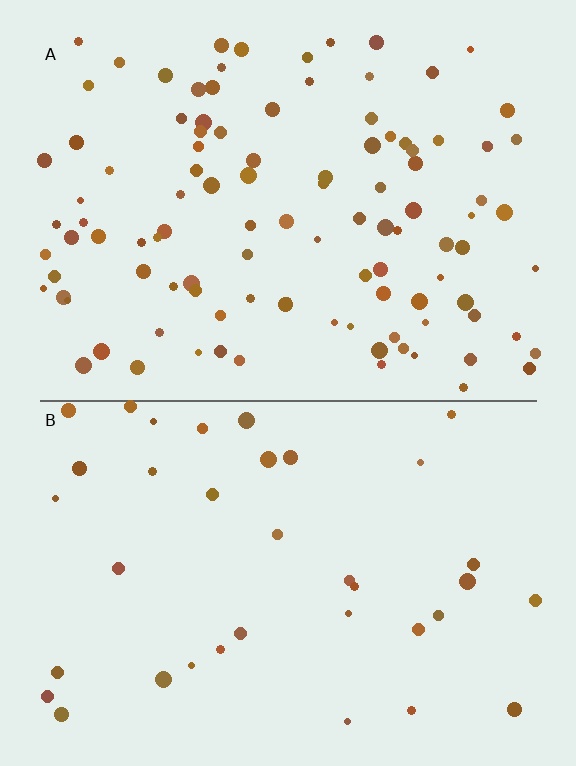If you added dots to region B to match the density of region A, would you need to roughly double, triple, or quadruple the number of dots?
Approximately triple.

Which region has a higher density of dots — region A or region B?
A (the top).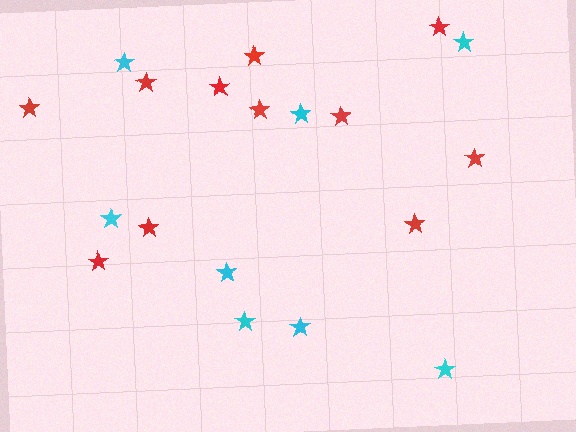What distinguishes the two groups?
There are 2 groups: one group of cyan stars (8) and one group of red stars (11).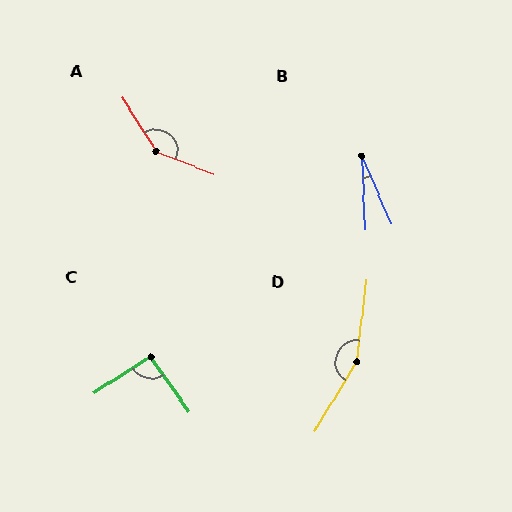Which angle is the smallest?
B, at approximately 21 degrees.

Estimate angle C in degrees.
Approximately 92 degrees.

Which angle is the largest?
D, at approximately 156 degrees.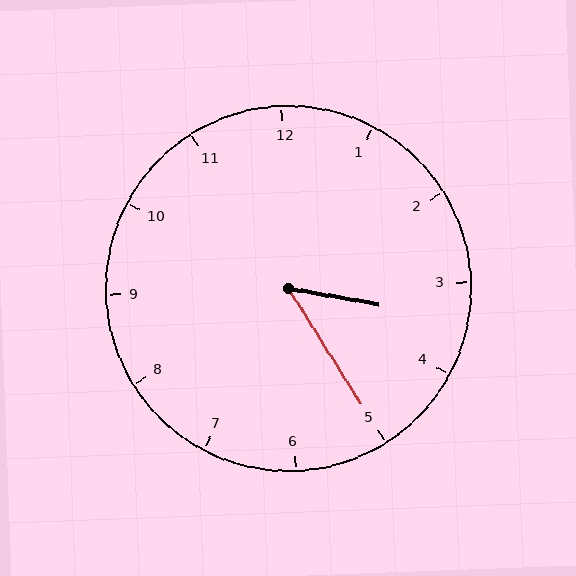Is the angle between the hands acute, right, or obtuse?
It is acute.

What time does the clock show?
3:25.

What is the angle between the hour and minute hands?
Approximately 48 degrees.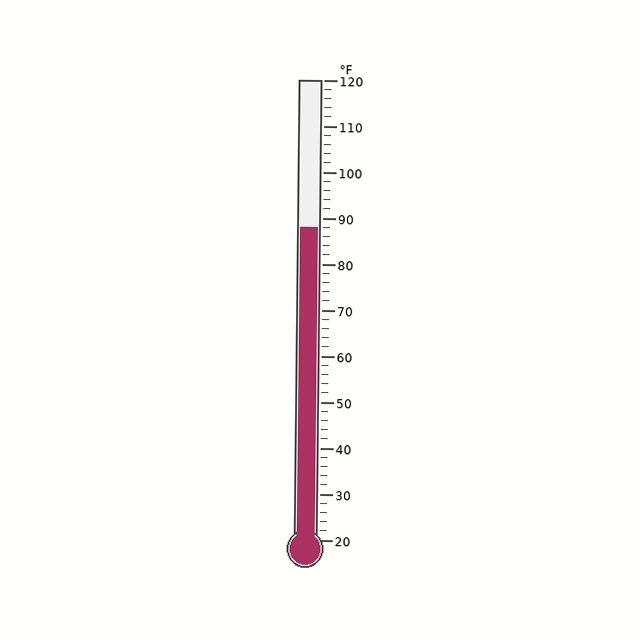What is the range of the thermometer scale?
The thermometer scale ranges from 20°F to 120°F.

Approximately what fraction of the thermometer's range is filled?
The thermometer is filled to approximately 70% of its range.